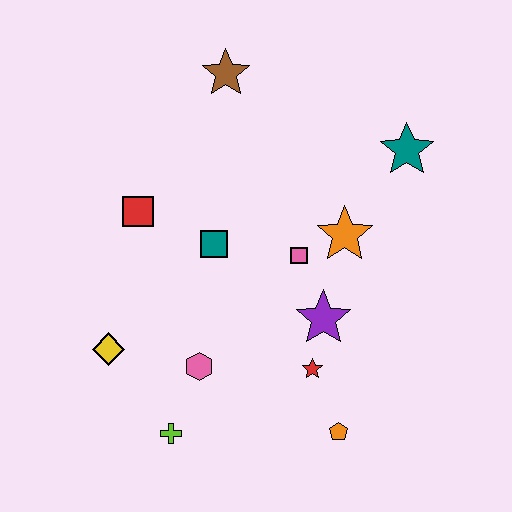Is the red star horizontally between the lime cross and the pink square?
No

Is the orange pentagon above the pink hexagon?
No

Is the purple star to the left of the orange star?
Yes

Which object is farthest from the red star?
The brown star is farthest from the red star.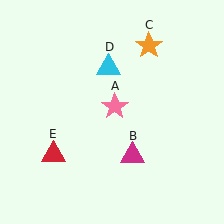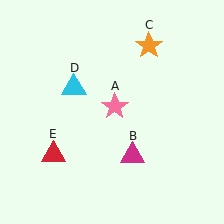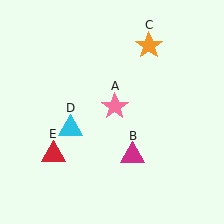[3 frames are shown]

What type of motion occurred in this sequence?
The cyan triangle (object D) rotated counterclockwise around the center of the scene.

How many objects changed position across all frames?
1 object changed position: cyan triangle (object D).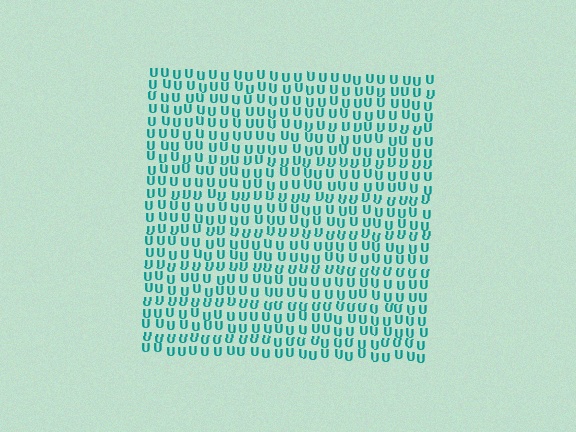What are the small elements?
The small elements are letter U's.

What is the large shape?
The large shape is a square.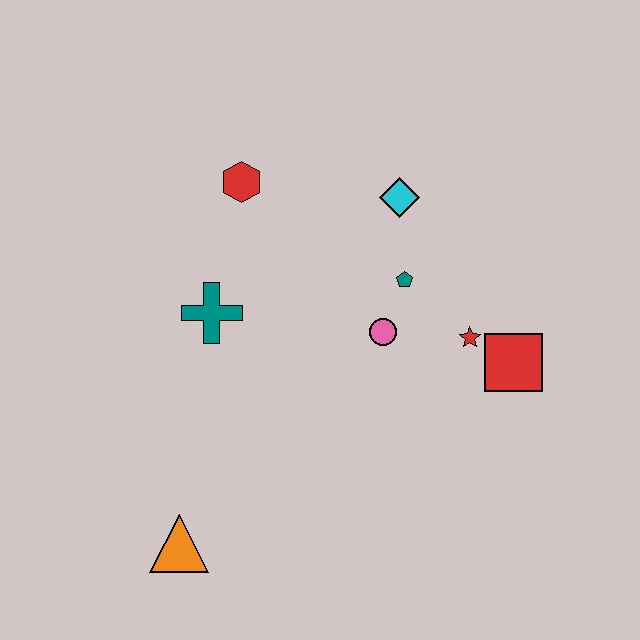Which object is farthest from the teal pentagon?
The orange triangle is farthest from the teal pentagon.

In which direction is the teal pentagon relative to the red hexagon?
The teal pentagon is to the right of the red hexagon.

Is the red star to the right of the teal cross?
Yes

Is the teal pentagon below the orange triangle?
No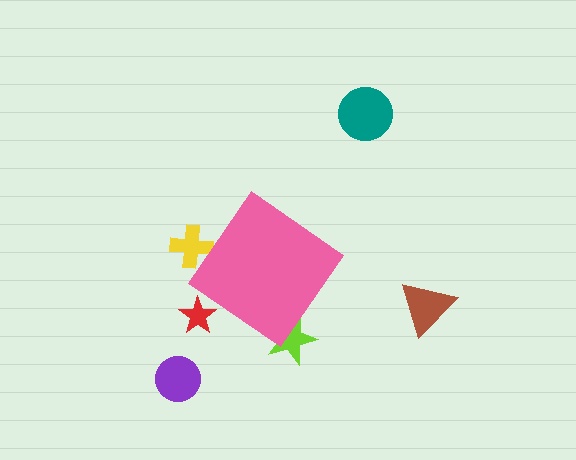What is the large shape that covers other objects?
A pink diamond.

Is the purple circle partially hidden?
No, the purple circle is fully visible.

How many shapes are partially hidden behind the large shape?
3 shapes are partially hidden.